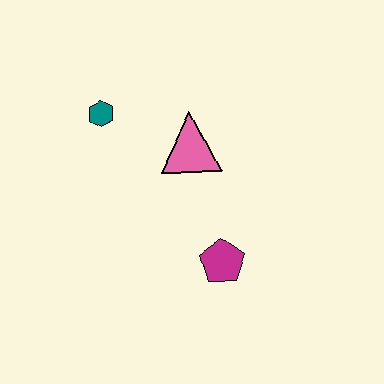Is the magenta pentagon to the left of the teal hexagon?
No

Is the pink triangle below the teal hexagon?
Yes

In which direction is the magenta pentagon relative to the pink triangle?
The magenta pentagon is below the pink triangle.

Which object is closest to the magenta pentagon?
The pink triangle is closest to the magenta pentagon.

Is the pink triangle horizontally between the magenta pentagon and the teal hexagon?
Yes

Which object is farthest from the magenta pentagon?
The teal hexagon is farthest from the magenta pentagon.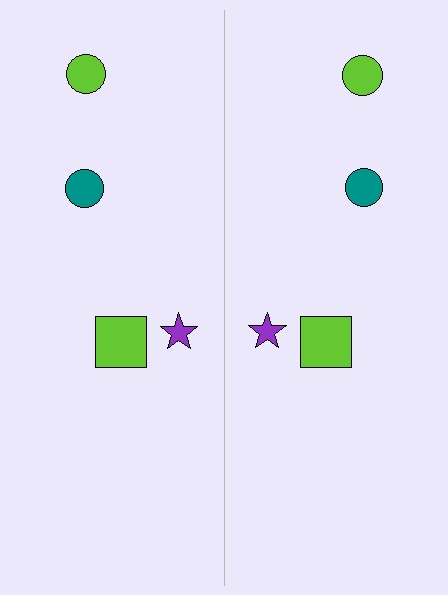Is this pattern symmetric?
Yes, this pattern has bilateral (reflection) symmetry.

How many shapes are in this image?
There are 8 shapes in this image.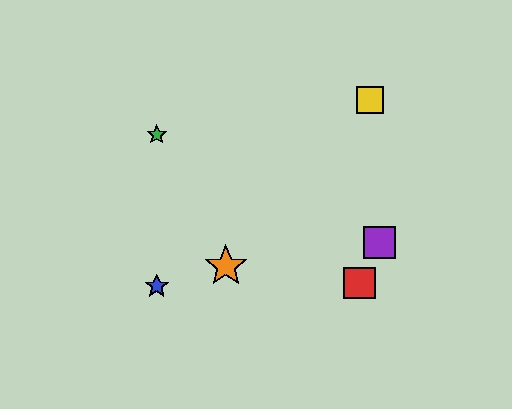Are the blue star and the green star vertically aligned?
Yes, both are at x≈157.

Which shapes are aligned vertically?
The blue star, the green star are aligned vertically.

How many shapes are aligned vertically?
2 shapes (the blue star, the green star) are aligned vertically.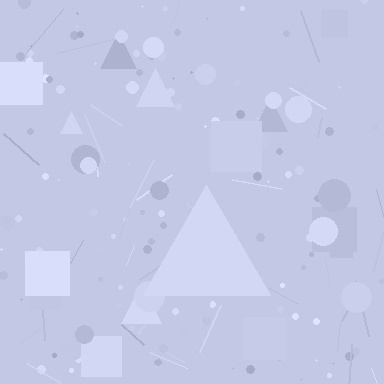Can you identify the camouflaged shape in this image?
The camouflaged shape is a triangle.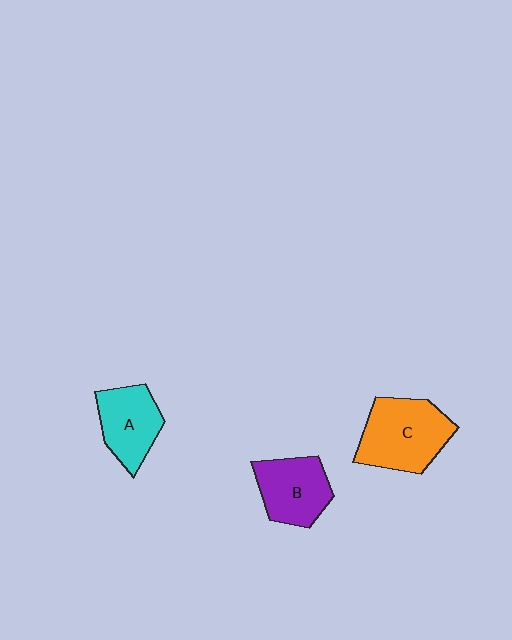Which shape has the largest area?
Shape C (orange).